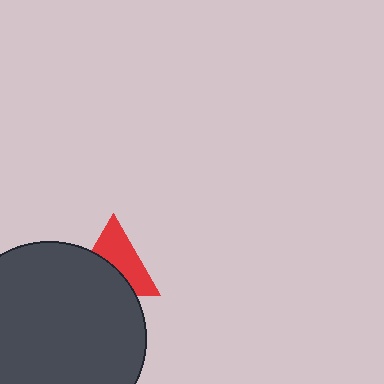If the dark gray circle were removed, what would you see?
You would see the complete red triangle.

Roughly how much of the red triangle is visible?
About half of it is visible (roughly 54%).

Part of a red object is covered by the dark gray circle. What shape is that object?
It is a triangle.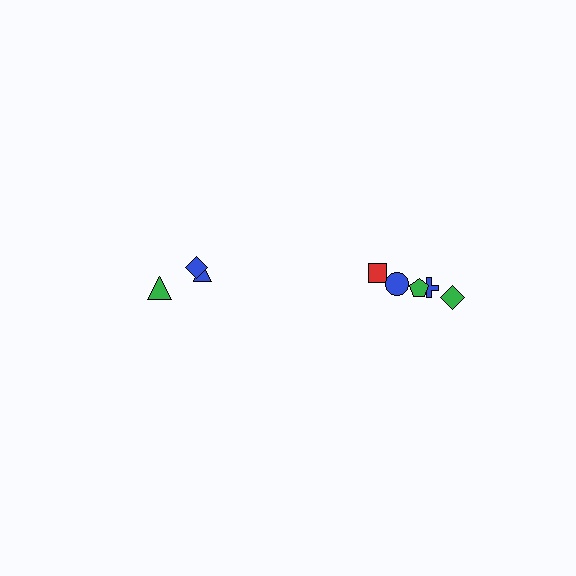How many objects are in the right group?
There are 5 objects.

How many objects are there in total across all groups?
There are 8 objects.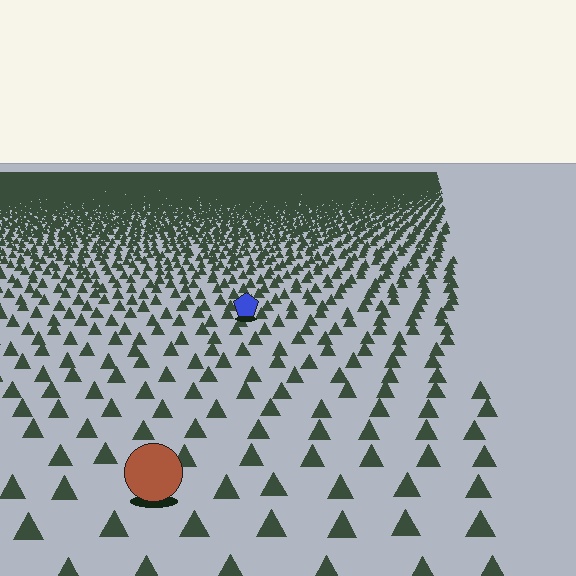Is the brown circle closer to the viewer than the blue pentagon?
Yes. The brown circle is closer — you can tell from the texture gradient: the ground texture is coarser near it.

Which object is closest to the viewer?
The brown circle is closest. The texture marks near it are larger and more spread out.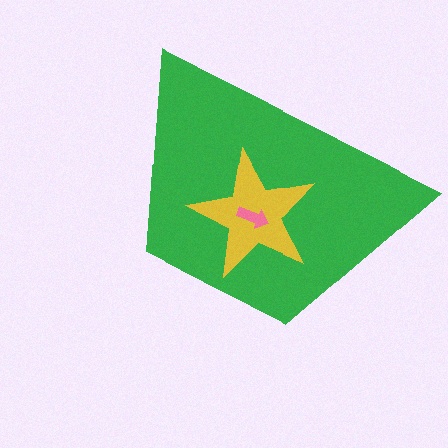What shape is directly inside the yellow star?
The pink arrow.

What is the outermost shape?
The green trapezoid.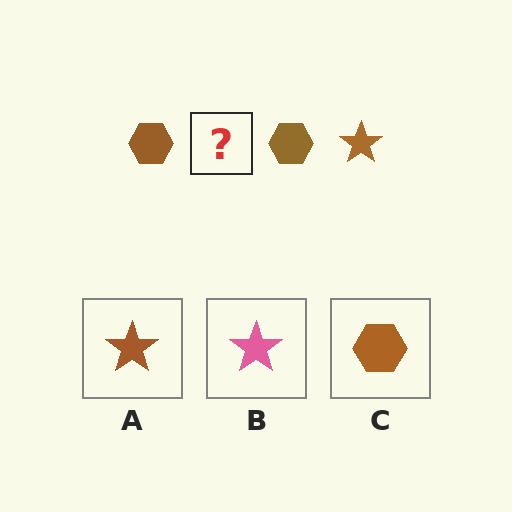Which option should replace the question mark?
Option A.